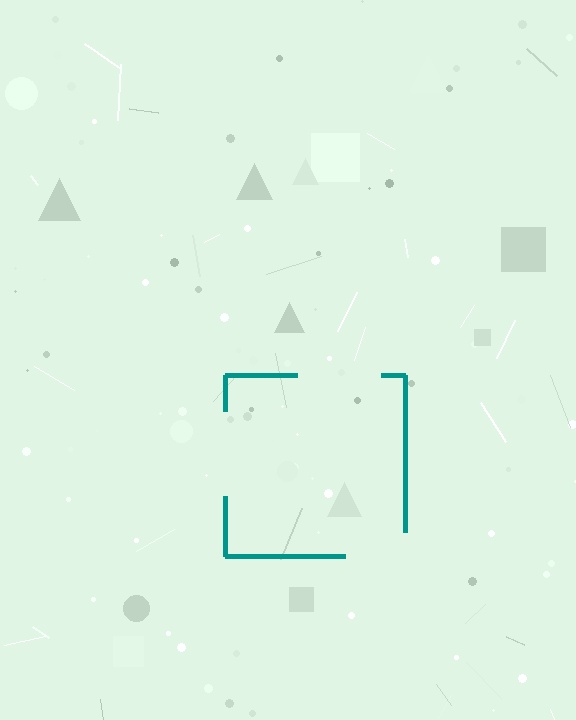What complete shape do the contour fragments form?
The contour fragments form a square.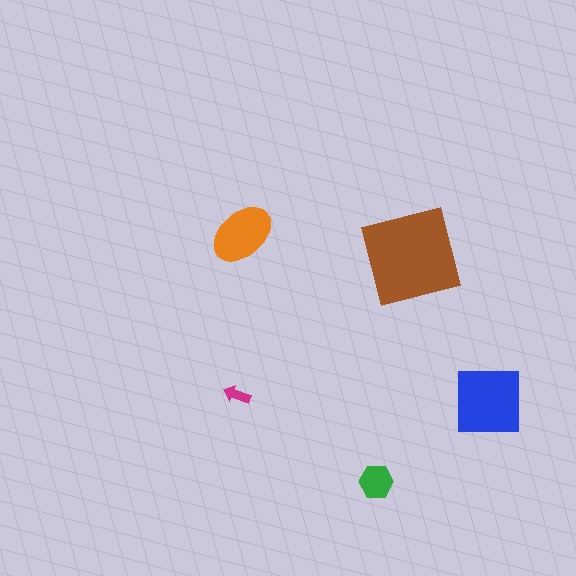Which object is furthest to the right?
The blue square is rightmost.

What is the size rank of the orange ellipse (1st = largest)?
3rd.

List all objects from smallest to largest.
The magenta arrow, the green hexagon, the orange ellipse, the blue square, the brown square.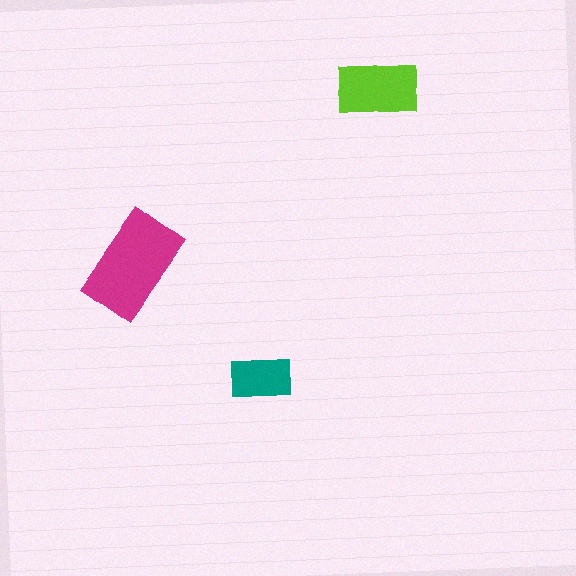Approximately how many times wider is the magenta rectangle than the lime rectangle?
About 1.5 times wider.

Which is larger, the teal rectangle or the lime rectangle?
The lime one.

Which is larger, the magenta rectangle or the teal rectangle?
The magenta one.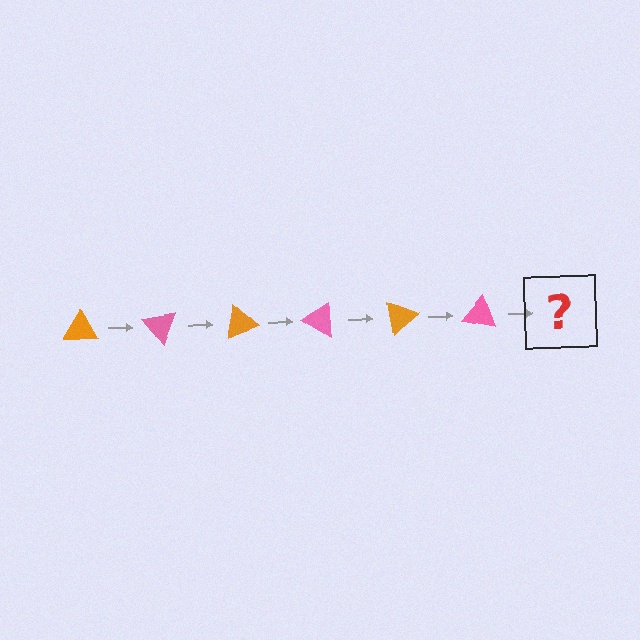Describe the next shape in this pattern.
It should be an orange triangle, rotated 300 degrees from the start.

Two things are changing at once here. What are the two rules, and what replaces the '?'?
The two rules are that it rotates 50 degrees each step and the color cycles through orange and pink. The '?' should be an orange triangle, rotated 300 degrees from the start.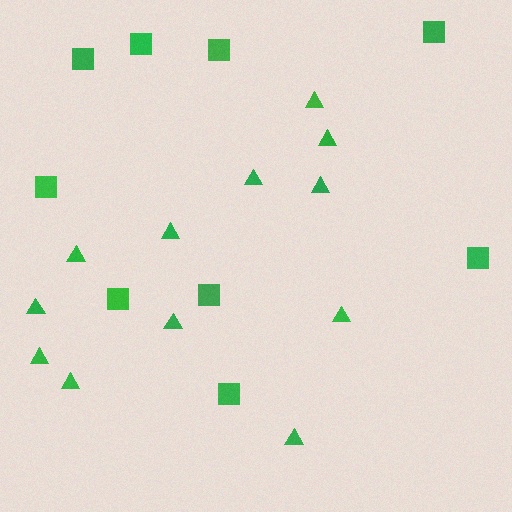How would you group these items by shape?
There are 2 groups: one group of triangles (12) and one group of squares (9).